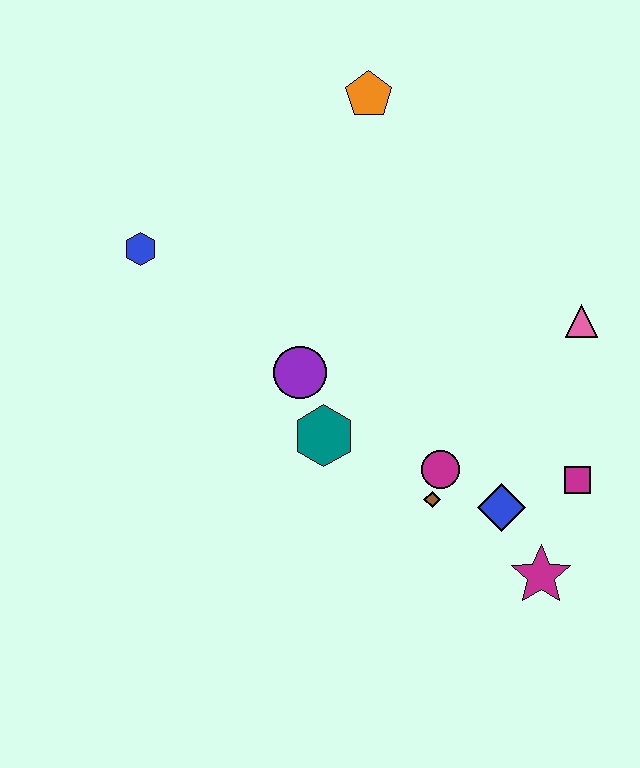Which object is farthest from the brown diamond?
The orange pentagon is farthest from the brown diamond.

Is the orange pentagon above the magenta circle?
Yes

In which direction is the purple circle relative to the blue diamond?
The purple circle is to the left of the blue diamond.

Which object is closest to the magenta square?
The blue diamond is closest to the magenta square.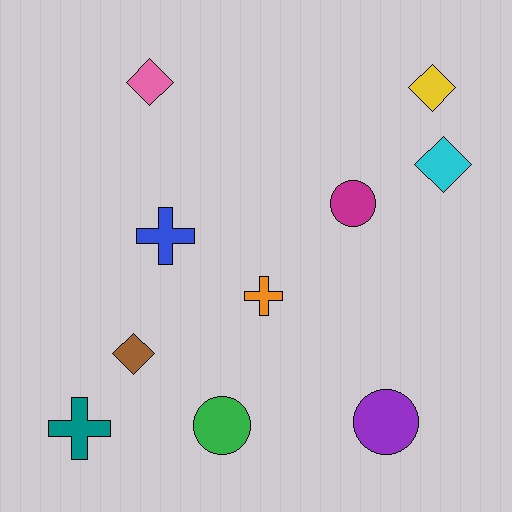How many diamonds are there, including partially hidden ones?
There are 4 diamonds.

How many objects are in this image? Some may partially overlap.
There are 10 objects.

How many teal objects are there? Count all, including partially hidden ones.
There is 1 teal object.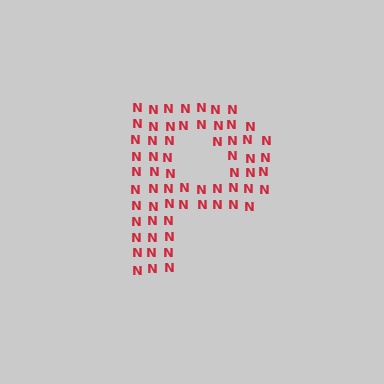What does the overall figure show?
The overall figure shows the letter P.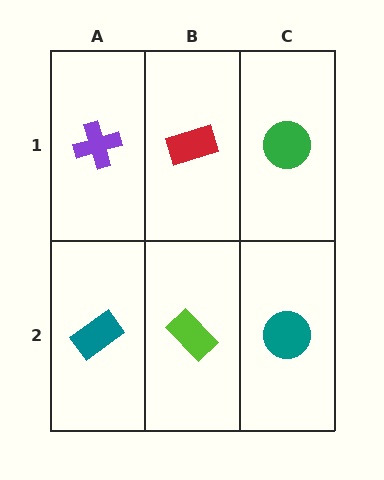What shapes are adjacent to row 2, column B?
A red rectangle (row 1, column B), a teal rectangle (row 2, column A), a teal circle (row 2, column C).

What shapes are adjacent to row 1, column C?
A teal circle (row 2, column C), a red rectangle (row 1, column B).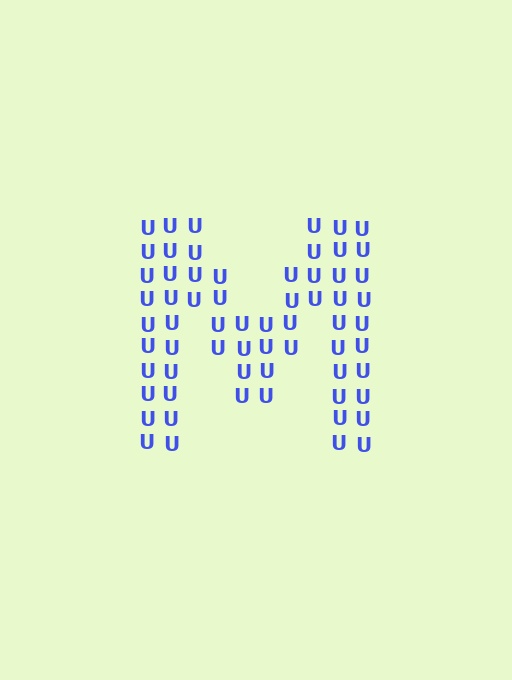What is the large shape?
The large shape is the letter M.